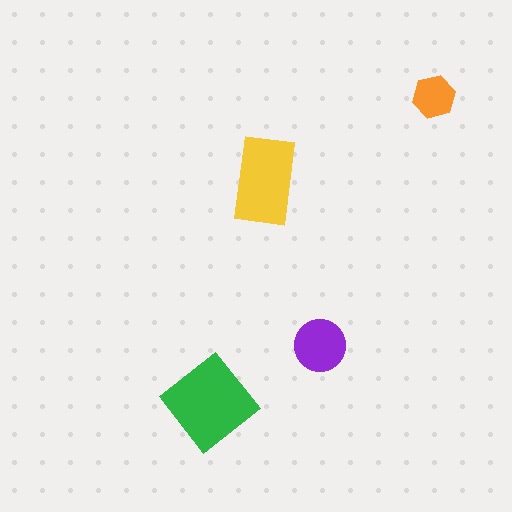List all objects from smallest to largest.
The orange hexagon, the purple circle, the yellow rectangle, the green diamond.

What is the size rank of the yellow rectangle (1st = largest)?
2nd.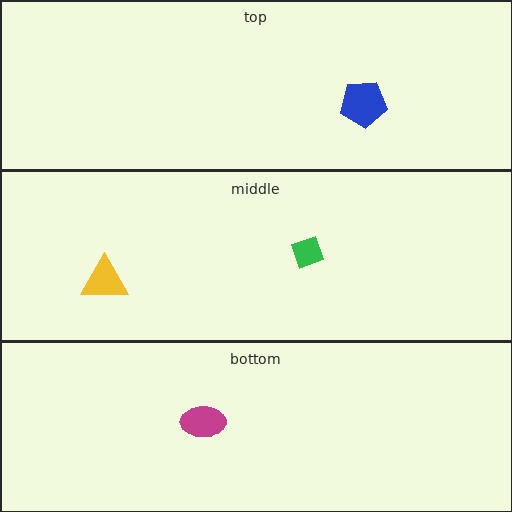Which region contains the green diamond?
The middle region.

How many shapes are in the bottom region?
1.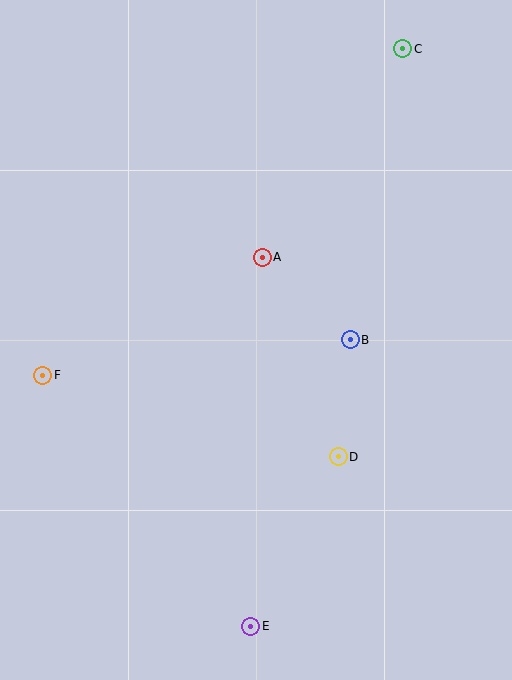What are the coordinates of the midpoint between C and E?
The midpoint between C and E is at (327, 337).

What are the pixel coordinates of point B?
Point B is at (350, 340).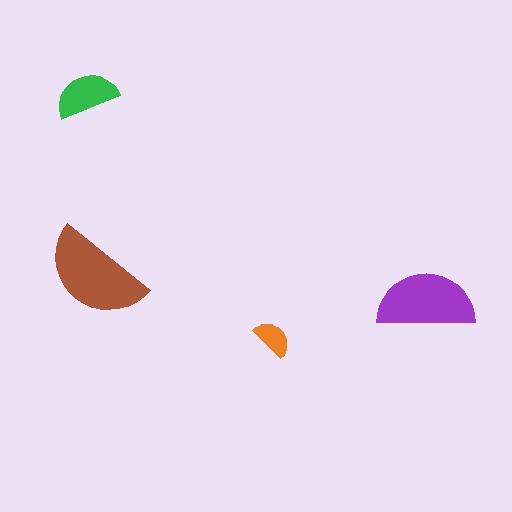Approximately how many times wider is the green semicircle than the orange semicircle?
About 1.5 times wider.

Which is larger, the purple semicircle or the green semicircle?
The purple one.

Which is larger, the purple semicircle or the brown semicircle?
The brown one.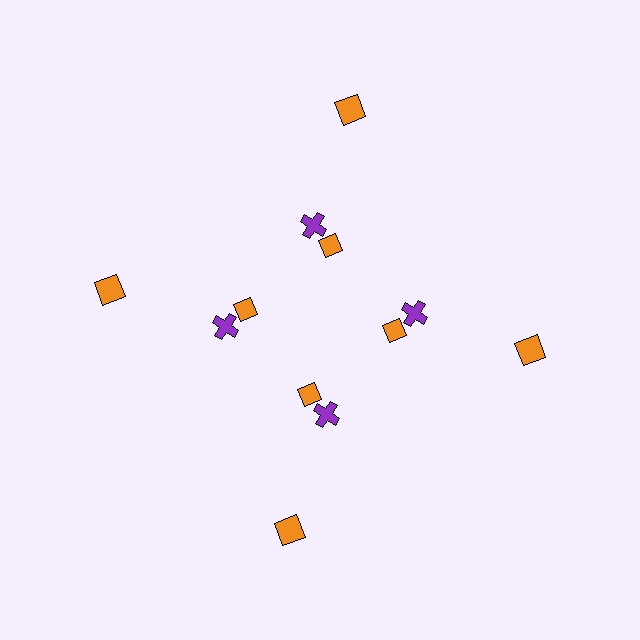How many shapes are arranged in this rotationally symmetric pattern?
There are 12 shapes, arranged in 4 groups of 3.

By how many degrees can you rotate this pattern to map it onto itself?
The pattern maps onto itself every 90 degrees of rotation.